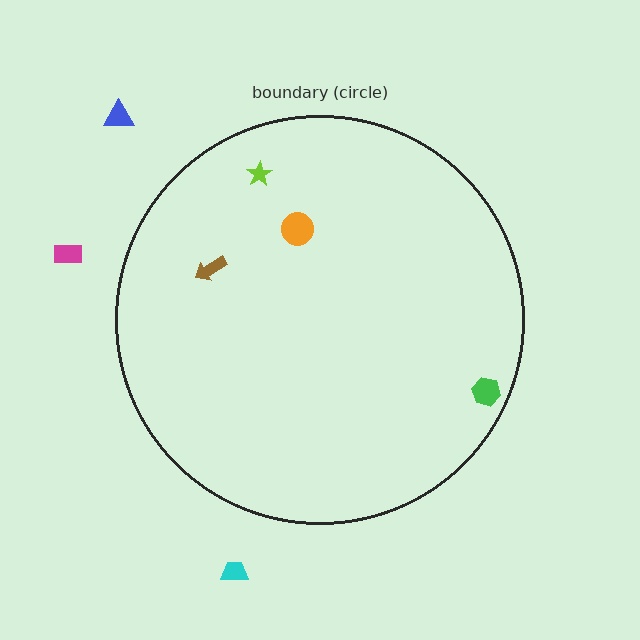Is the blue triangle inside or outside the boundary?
Outside.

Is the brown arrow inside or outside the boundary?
Inside.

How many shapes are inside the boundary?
4 inside, 3 outside.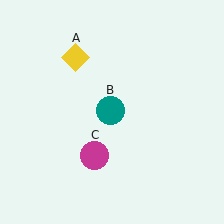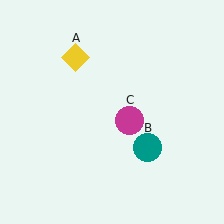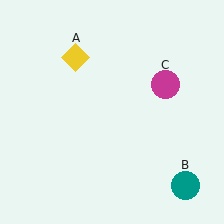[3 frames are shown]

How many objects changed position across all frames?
2 objects changed position: teal circle (object B), magenta circle (object C).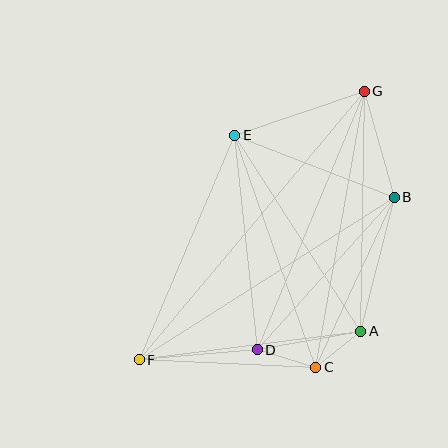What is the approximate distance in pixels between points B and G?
The distance between B and G is approximately 110 pixels.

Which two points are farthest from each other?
Points F and G are farthest from each other.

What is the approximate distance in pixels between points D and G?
The distance between D and G is approximately 280 pixels.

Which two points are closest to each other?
Points A and C are closest to each other.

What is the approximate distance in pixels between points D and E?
The distance between D and E is approximately 216 pixels.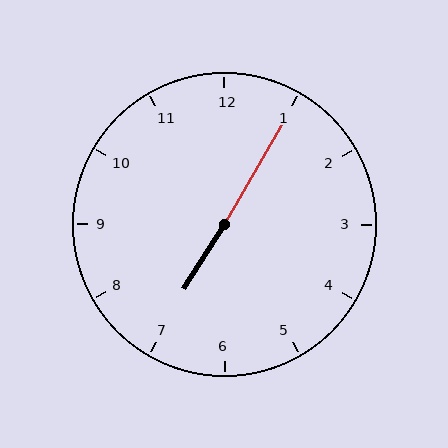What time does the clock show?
7:05.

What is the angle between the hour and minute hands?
Approximately 178 degrees.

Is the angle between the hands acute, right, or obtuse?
It is obtuse.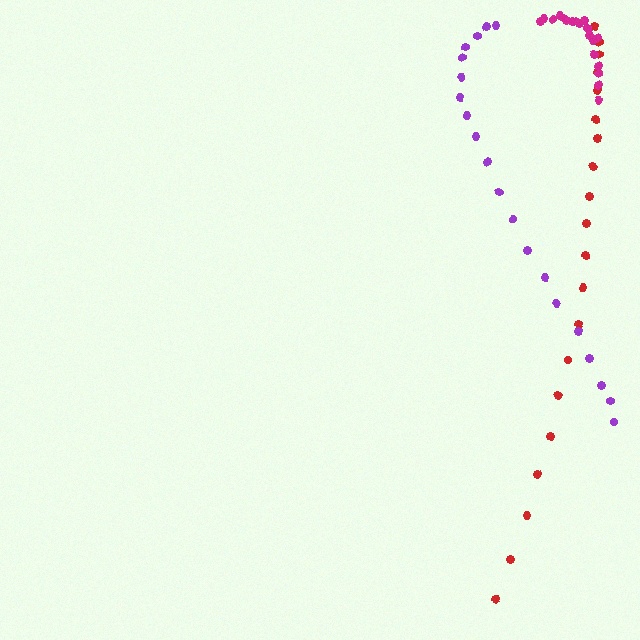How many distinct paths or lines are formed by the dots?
There are 3 distinct paths.